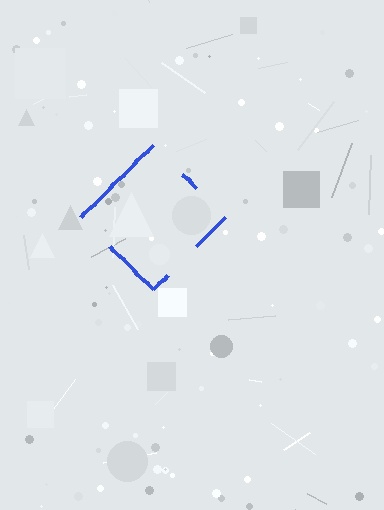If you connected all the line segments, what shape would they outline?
They would outline a diamond.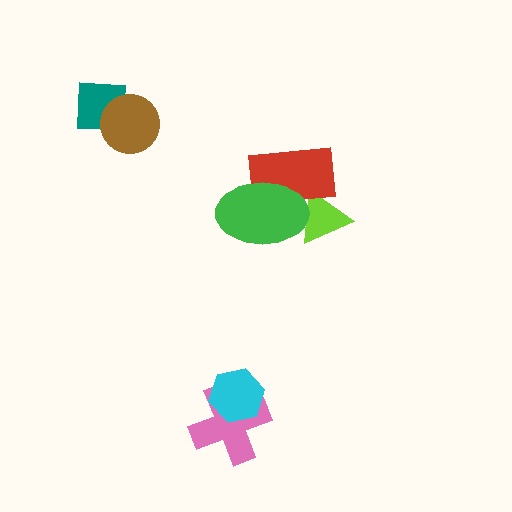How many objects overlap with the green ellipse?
2 objects overlap with the green ellipse.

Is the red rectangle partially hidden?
Yes, it is partially covered by another shape.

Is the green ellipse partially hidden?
No, no other shape covers it.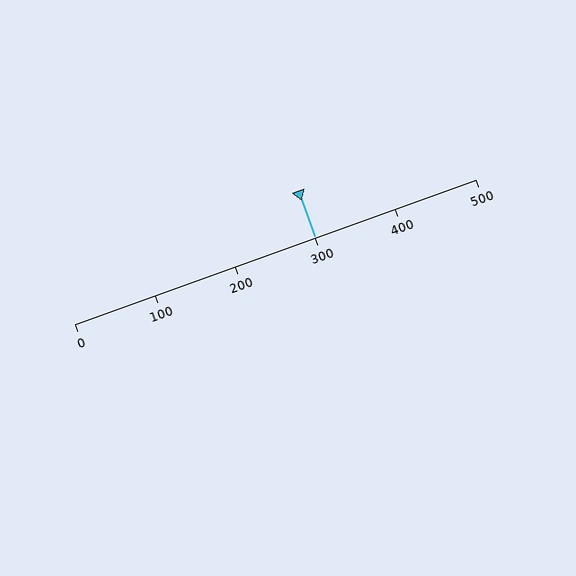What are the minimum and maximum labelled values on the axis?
The axis runs from 0 to 500.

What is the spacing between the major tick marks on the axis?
The major ticks are spaced 100 apart.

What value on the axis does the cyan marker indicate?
The marker indicates approximately 300.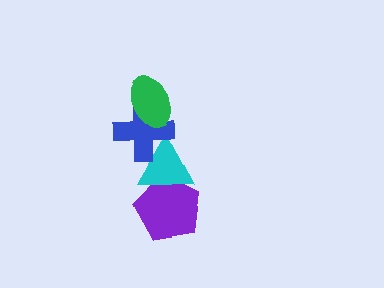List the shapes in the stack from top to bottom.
From top to bottom: the green ellipse, the blue cross, the cyan triangle, the purple pentagon.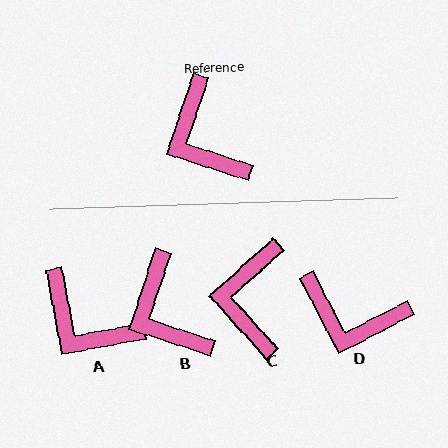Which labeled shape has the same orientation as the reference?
B.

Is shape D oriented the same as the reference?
No, it is off by about 45 degrees.